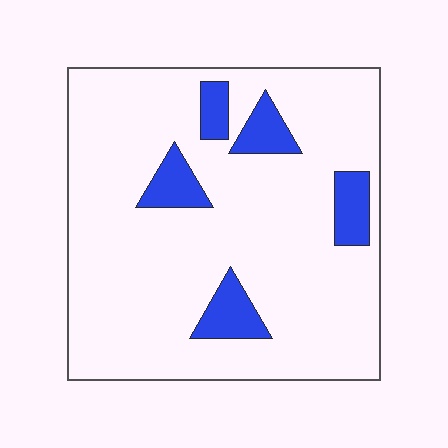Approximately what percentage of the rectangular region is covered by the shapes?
Approximately 15%.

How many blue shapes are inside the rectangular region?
5.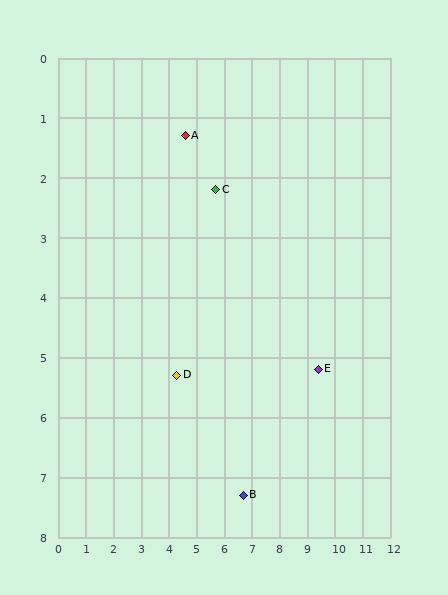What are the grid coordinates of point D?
Point D is at approximately (4.3, 5.3).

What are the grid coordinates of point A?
Point A is at approximately (4.6, 1.3).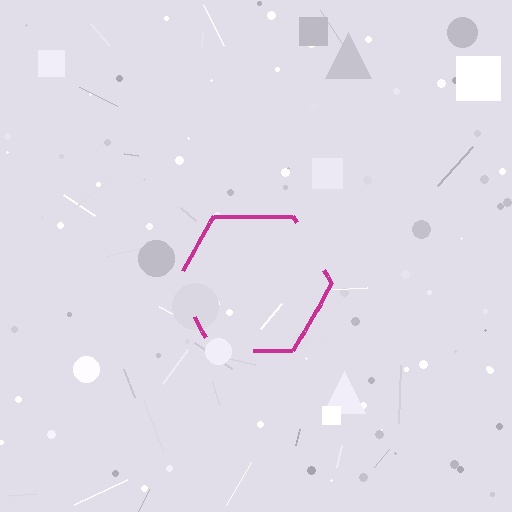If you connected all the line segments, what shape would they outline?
They would outline a hexagon.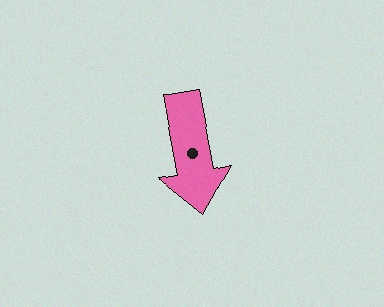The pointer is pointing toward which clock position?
Roughly 6 o'clock.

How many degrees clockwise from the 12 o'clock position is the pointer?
Approximately 169 degrees.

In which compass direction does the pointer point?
South.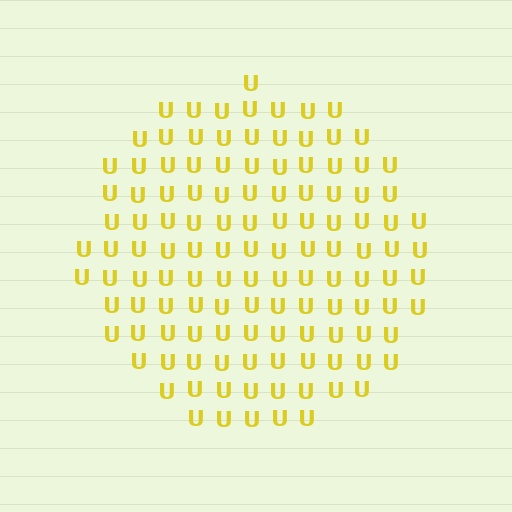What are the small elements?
The small elements are letter U's.